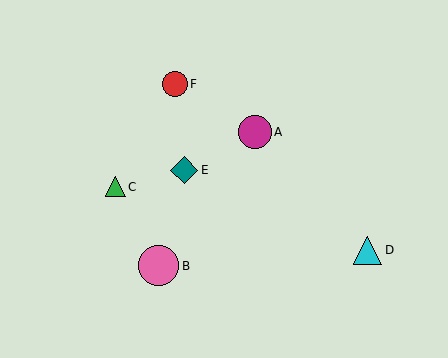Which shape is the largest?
The pink circle (labeled B) is the largest.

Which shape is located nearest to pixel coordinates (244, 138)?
The magenta circle (labeled A) at (255, 132) is nearest to that location.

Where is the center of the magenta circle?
The center of the magenta circle is at (255, 132).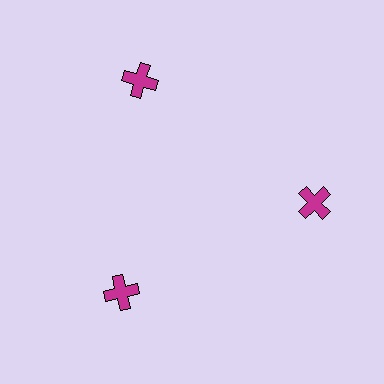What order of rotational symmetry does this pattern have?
This pattern has 3-fold rotational symmetry.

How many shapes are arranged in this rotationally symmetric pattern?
There are 3 shapes, arranged in 3 groups of 1.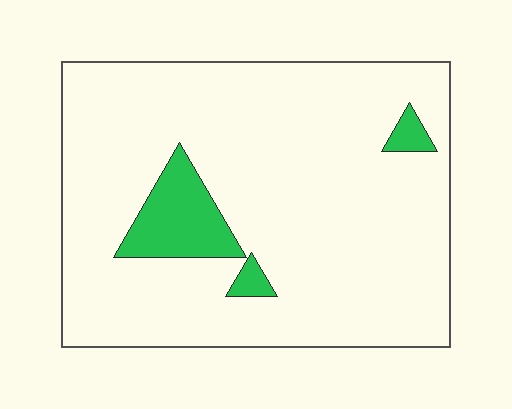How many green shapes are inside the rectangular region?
3.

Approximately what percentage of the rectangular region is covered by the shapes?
Approximately 10%.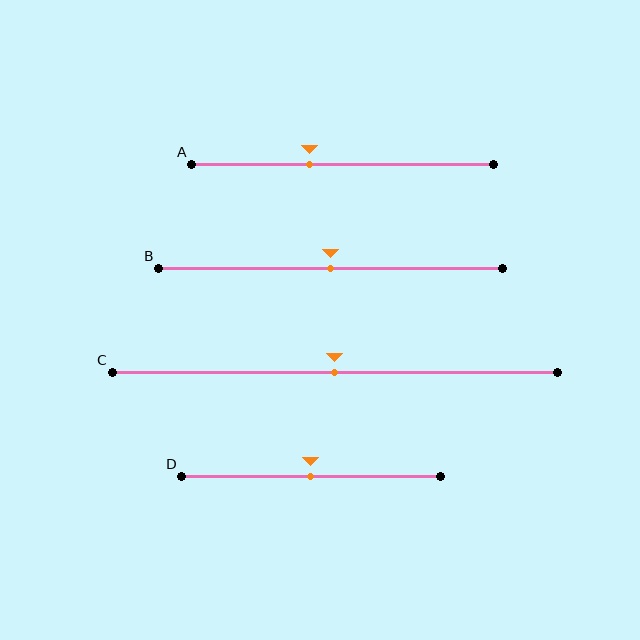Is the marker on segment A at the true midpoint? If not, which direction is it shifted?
No, the marker on segment A is shifted to the left by about 11% of the segment length.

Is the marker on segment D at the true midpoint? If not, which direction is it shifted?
Yes, the marker on segment D is at the true midpoint.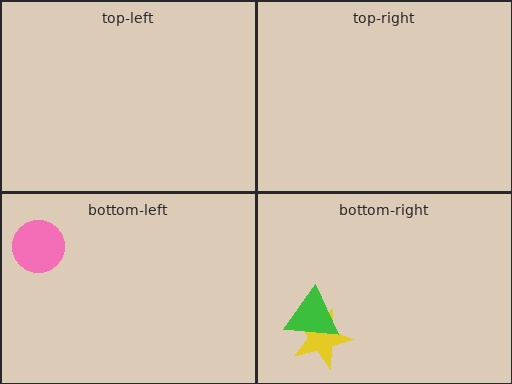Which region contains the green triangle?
The bottom-right region.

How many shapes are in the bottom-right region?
2.